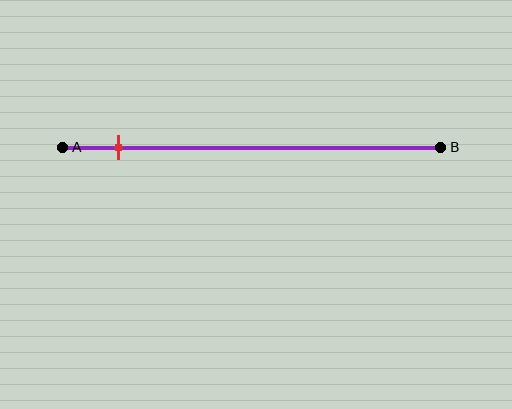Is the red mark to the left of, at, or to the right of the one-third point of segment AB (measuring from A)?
The red mark is to the left of the one-third point of segment AB.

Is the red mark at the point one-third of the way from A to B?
No, the mark is at about 15% from A, not at the 33% one-third point.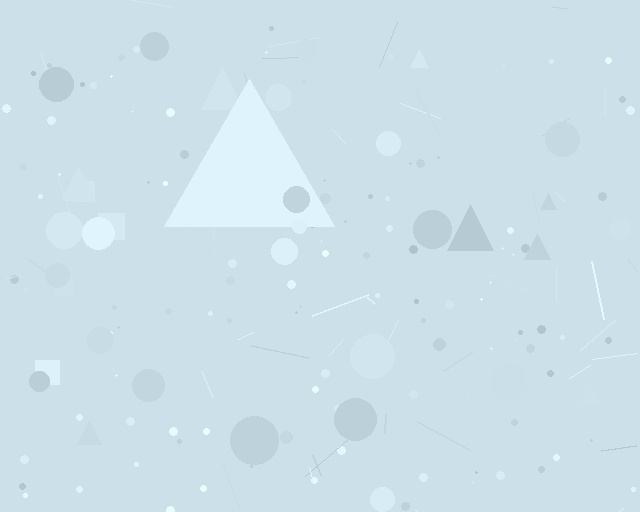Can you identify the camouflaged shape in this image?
The camouflaged shape is a triangle.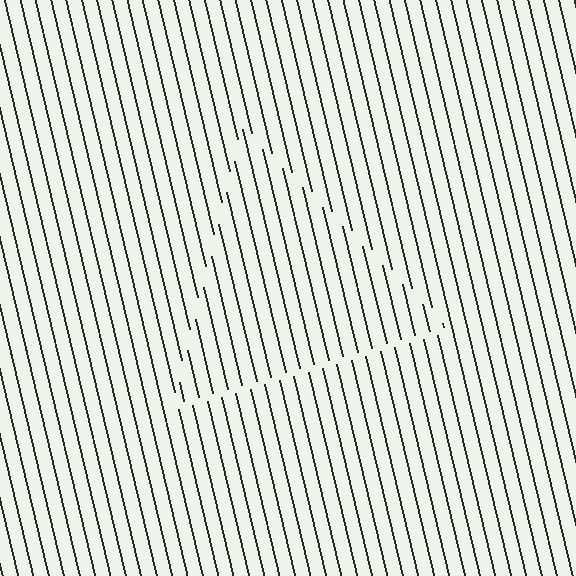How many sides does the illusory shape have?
3 sides — the line-ends trace a triangle.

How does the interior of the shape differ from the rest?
The interior of the shape contains the same grating, shifted by half a period — the contour is defined by the phase discontinuity where line-ends from the inner and outer gratings abut.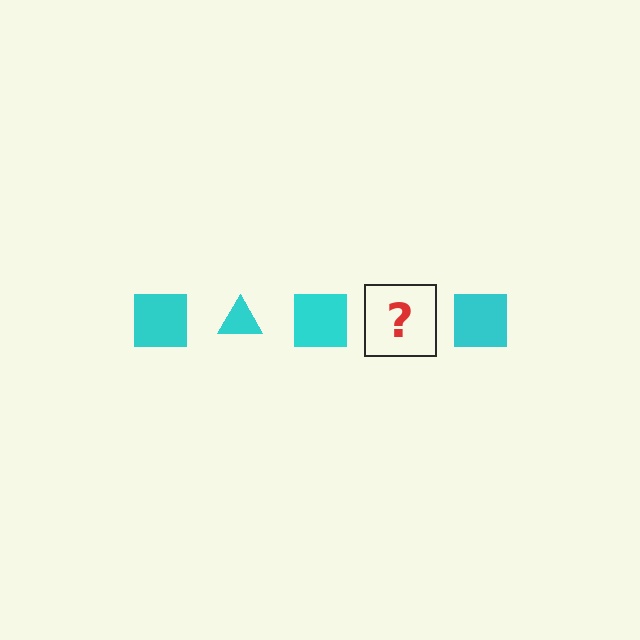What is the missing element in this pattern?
The missing element is a cyan triangle.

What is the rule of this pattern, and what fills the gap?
The rule is that the pattern cycles through square, triangle shapes in cyan. The gap should be filled with a cyan triangle.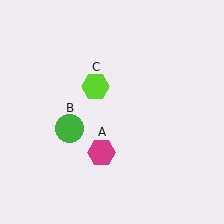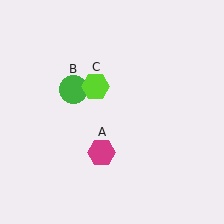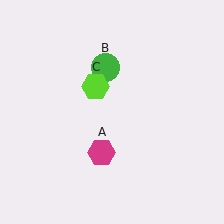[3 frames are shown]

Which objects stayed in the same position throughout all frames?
Magenta hexagon (object A) and lime hexagon (object C) remained stationary.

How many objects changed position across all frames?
1 object changed position: green circle (object B).